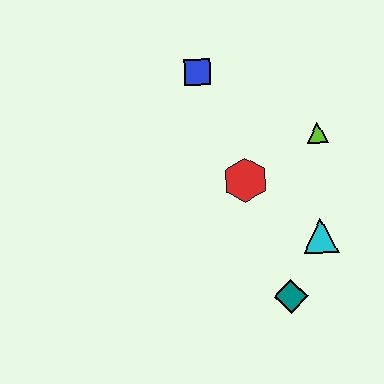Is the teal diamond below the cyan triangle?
Yes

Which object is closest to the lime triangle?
The red hexagon is closest to the lime triangle.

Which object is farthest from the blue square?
The teal diamond is farthest from the blue square.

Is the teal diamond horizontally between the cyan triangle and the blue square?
Yes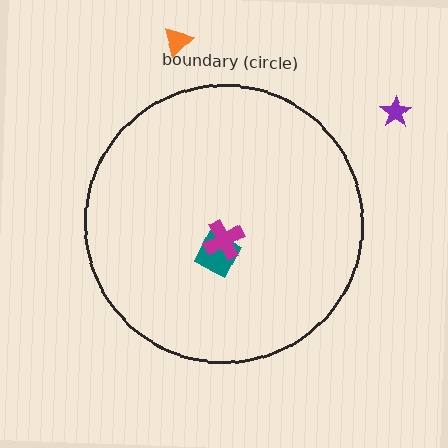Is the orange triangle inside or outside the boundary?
Outside.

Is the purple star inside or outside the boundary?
Outside.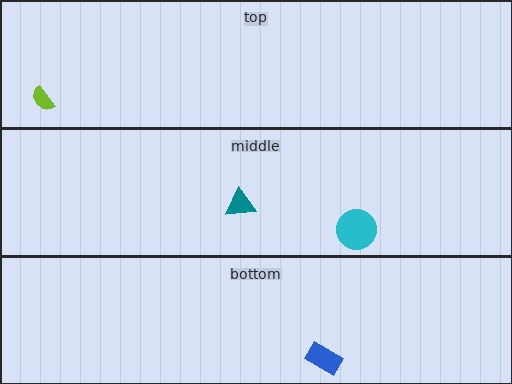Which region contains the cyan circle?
The middle region.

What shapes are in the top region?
The lime semicircle.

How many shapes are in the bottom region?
1.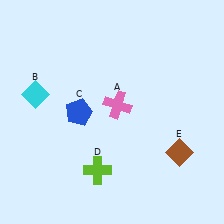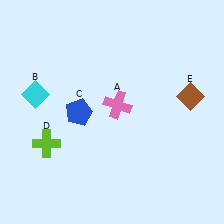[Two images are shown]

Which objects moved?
The objects that moved are: the lime cross (D), the brown diamond (E).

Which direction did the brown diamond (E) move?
The brown diamond (E) moved up.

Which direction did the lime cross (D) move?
The lime cross (D) moved left.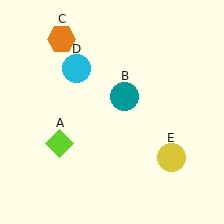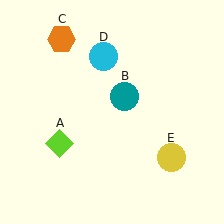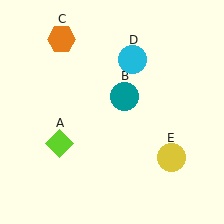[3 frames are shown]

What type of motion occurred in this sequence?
The cyan circle (object D) rotated clockwise around the center of the scene.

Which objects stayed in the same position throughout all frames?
Lime diamond (object A) and teal circle (object B) and orange hexagon (object C) and yellow circle (object E) remained stationary.